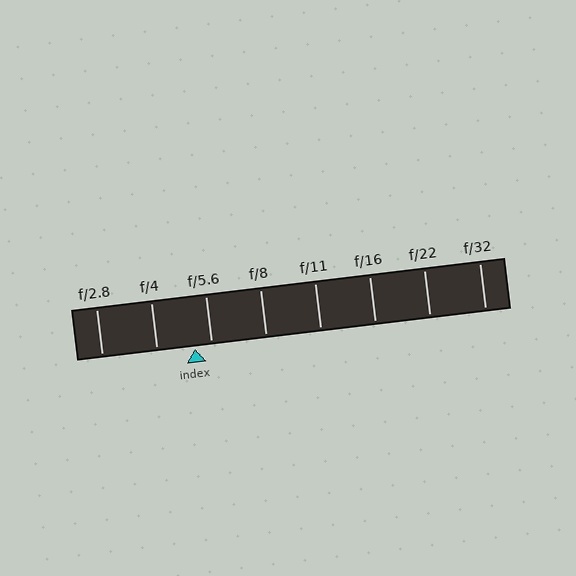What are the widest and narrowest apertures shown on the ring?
The widest aperture shown is f/2.8 and the narrowest is f/32.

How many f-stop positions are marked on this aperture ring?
There are 8 f-stop positions marked.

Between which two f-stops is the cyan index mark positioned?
The index mark is between f/4 and f/5.6.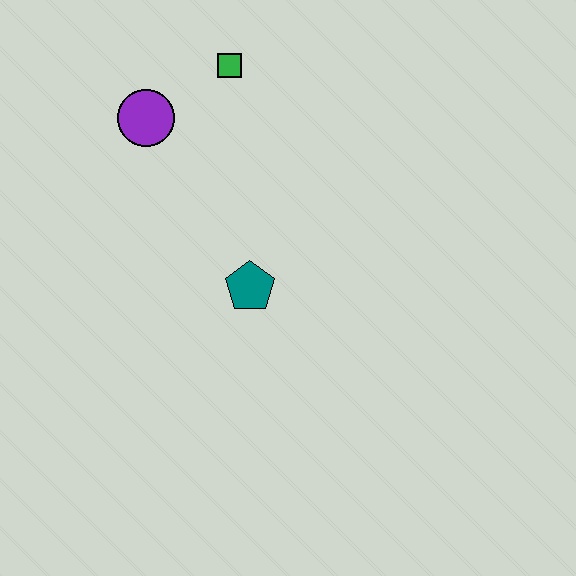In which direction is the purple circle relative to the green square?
The purple circle is to the left of the green square.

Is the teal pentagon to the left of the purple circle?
No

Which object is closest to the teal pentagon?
The purple circle is closest to the teal pentagon.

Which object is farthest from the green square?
The teal pentagon is farthest from the green square.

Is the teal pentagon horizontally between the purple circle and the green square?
No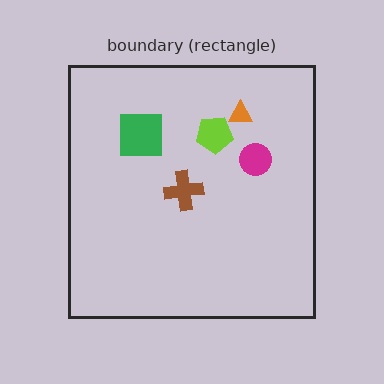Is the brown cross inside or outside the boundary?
Inside.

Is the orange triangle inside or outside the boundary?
Inside.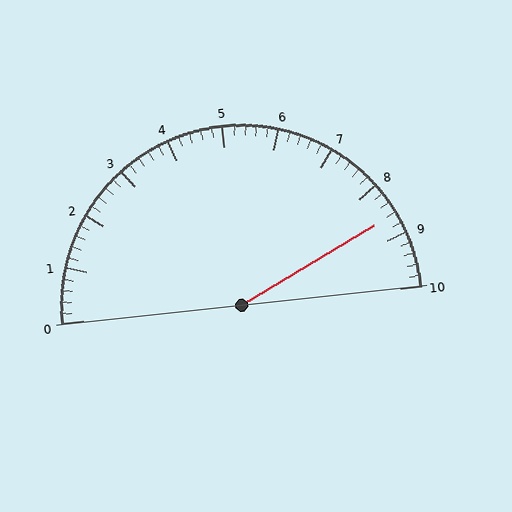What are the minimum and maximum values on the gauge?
The gauge ranges from 0 to 10.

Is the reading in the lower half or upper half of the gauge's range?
The reading is in the upper half of the range (0 to 10).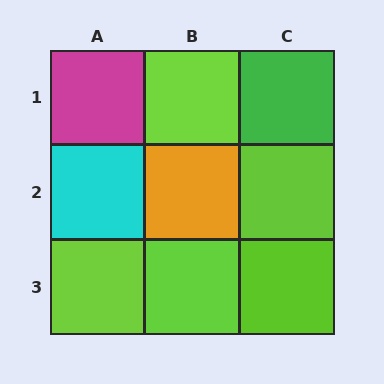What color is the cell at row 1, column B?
Lime.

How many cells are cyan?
1 cell is cyan.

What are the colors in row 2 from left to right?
Cyan, orange, lime.